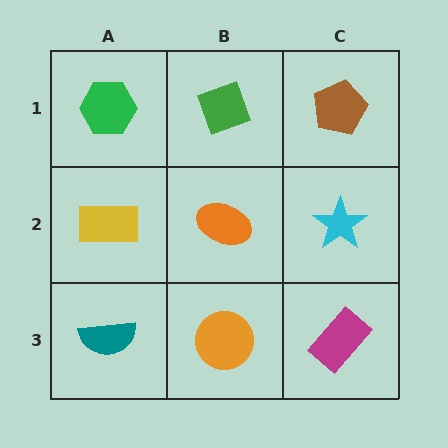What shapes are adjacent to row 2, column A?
A green hexagon (row 1, column A), a teal semicircle (row 3, column A), an orange ellipse (row 2, column B).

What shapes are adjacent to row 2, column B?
A green diamond (row 1, column B), an orange circle (row 3, column B), a yellow rectangle (row 2, column A), a cyan star (row 2, column C).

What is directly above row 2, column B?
A green diamond.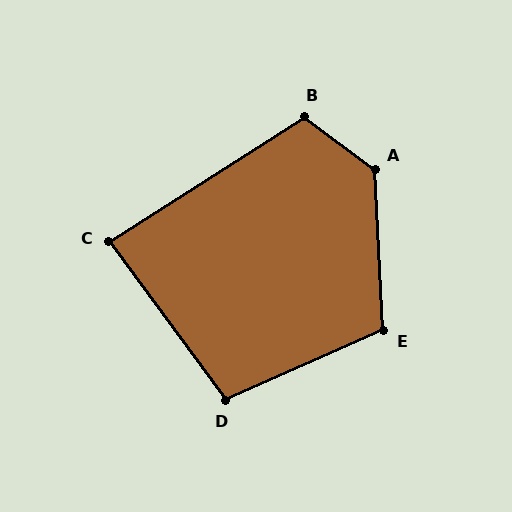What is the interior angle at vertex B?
Approximately 111 degrees (obtuse).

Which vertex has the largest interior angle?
A, at approximately 129 degrees.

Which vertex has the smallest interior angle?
C, at approximately 86 degrees.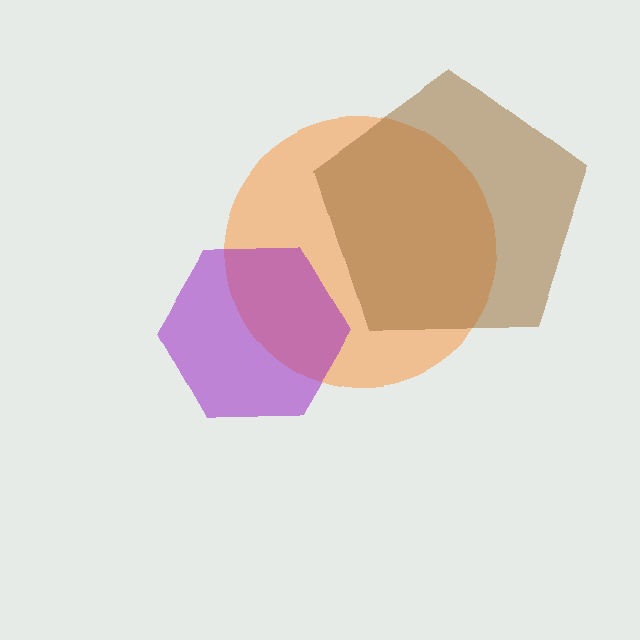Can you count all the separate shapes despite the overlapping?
Yes, there are 3 separate shapes.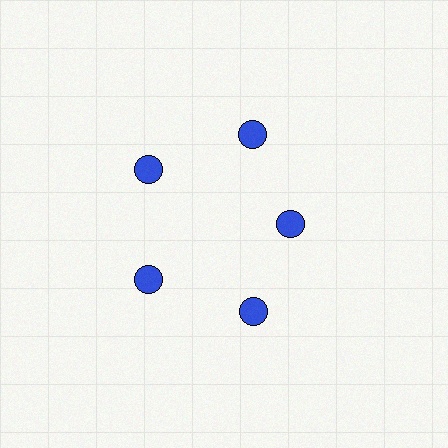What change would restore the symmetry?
The symmetry would be restored by moving it outward, back onto the ring so that all 5 circles sit at equal angles and equal distance from the center.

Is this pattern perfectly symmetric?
No. The 5 blue circles are arranged in a ring, but one element near the 3 o'clock position is pulled inward toward the center, breaking the 5-fold rotational symmetry.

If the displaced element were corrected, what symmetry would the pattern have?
It would have 5-fold rotational symmetry — the pattern would map onto itself every 72 degrees.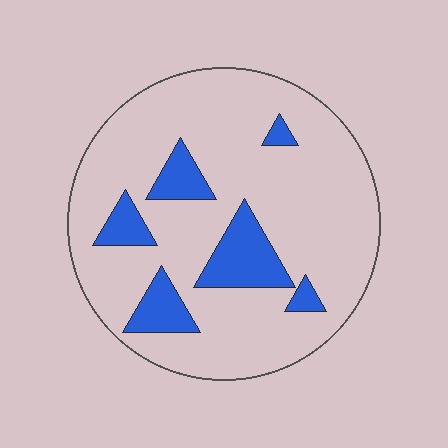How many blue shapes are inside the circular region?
6.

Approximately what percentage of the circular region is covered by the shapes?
Approximately 15%.